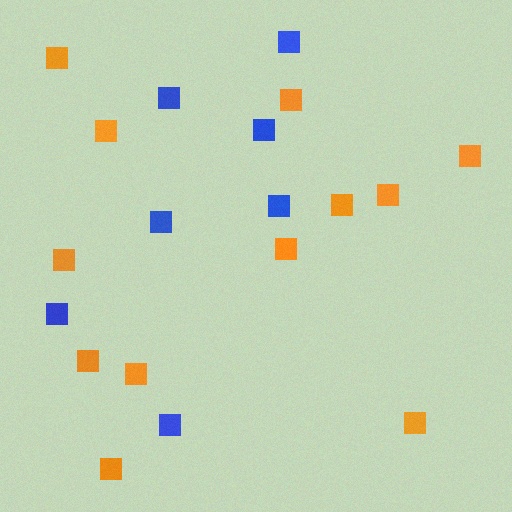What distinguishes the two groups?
There are 2 groups: one group of orange squares (12) and one group of blue squares (7).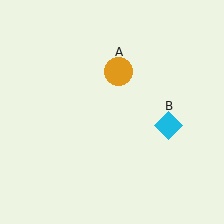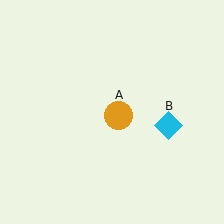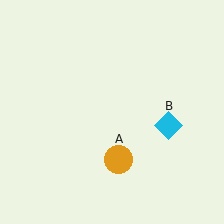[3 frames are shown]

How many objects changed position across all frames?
1 object changed position: orange circle (object A).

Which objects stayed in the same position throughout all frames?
Cyan diamond (object B) remained stationary.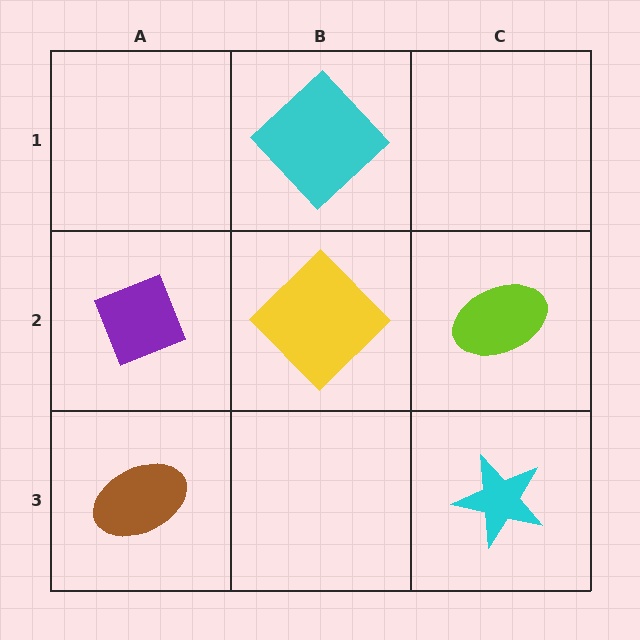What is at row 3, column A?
A brown ellipse.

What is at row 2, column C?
A lime ellipse.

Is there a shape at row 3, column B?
No, that cell is empty.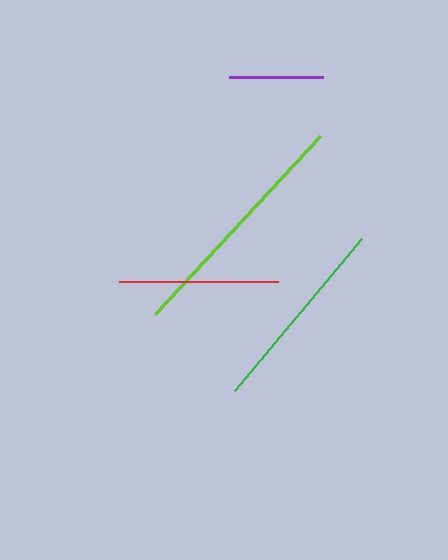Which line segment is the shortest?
The purple line is the shortest at approximately 94 pixels.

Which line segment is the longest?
The lime line is the longest at approximately 243 pixels.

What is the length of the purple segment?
The purple segment is approximately 94 pixels long.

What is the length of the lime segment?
The lime segment is approximately 243 pixels long.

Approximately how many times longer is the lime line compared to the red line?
The lime line is approximately 1.5 times the length of the red line.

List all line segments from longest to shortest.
From longest to shortest: lime, green, red, purple.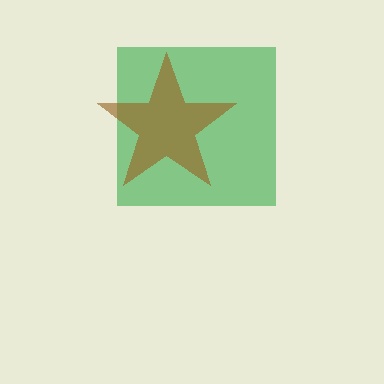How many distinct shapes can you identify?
There are 2 distinct shapes: a green square, a brown star.